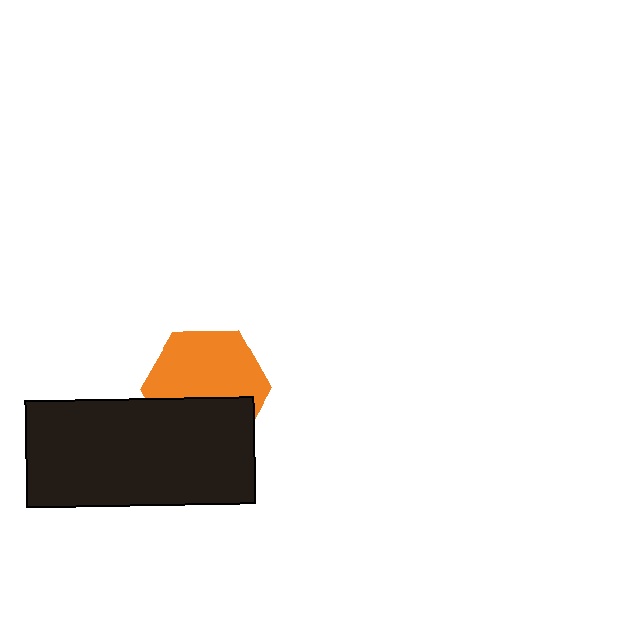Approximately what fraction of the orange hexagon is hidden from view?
Roughly 39% of the orange hexagon is hidden behind the black rectangle.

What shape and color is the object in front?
The object in front is a black rectangle.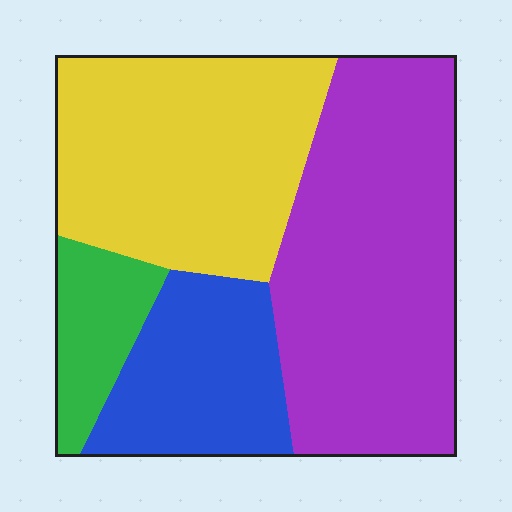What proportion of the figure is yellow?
Yellow takes up about one third (1/3) of the figure.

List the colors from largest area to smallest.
From largest to smallest: purple, yellow, blue, green.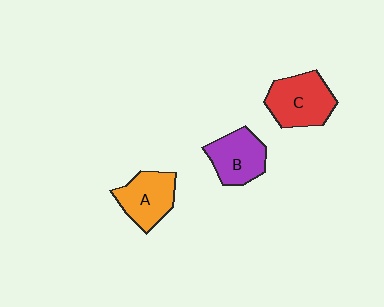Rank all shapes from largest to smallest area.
From largest to smallest: C (red), A (orange), B (purple).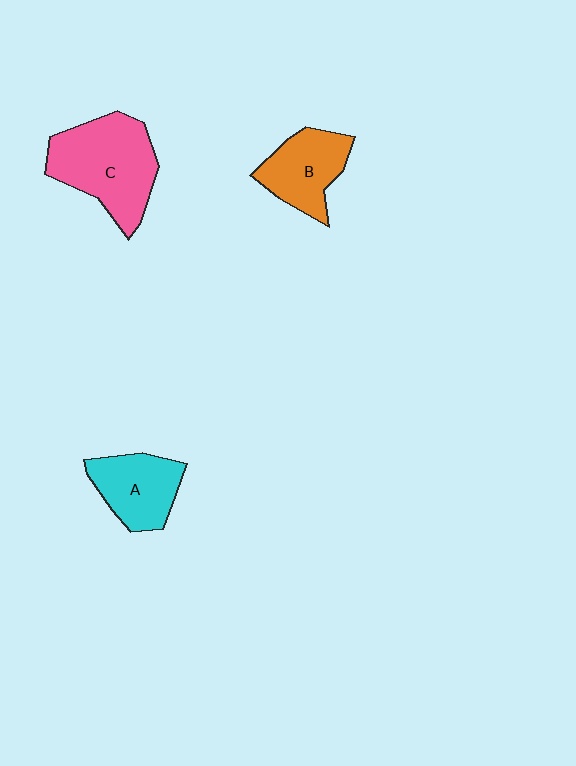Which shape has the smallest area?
Shape A (cyan).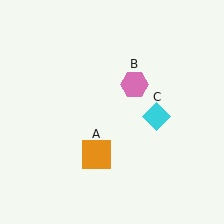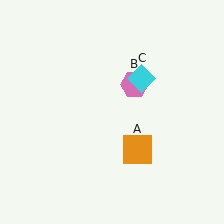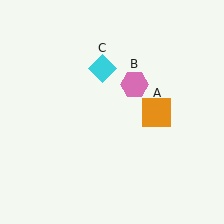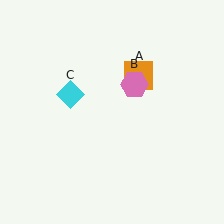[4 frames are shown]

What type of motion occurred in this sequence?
The orange square (object A), cyan diamond (object C) rotated counterclockwise around the center of the scene.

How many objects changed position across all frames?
2 objects changed position: orange square (object A), cyan diamond (object C).